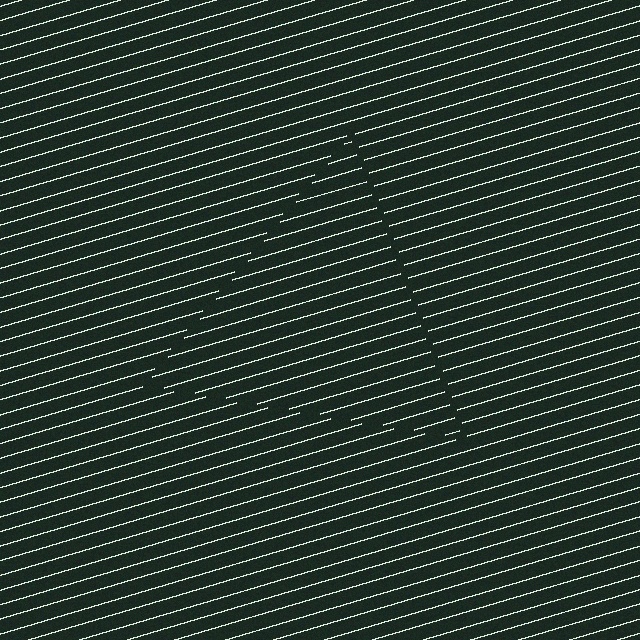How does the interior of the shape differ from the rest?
The interior of the shape contains the same grating, shifted by half a period — the contour is defined by the phase discontinuity where line-ends from the inner and outer gratings abut.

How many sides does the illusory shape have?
3 sides — the line-ends trace a triangle.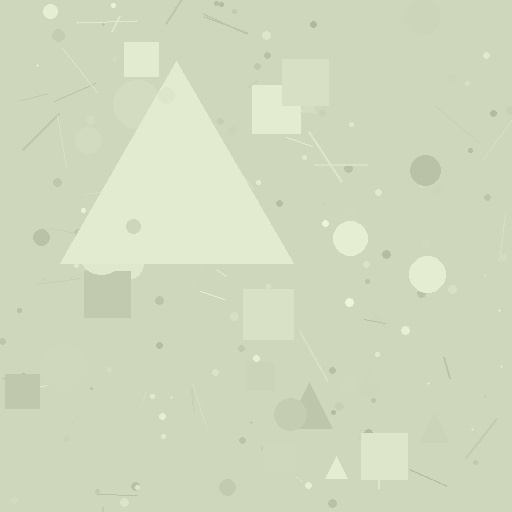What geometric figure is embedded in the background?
A triangle is embedded in the background.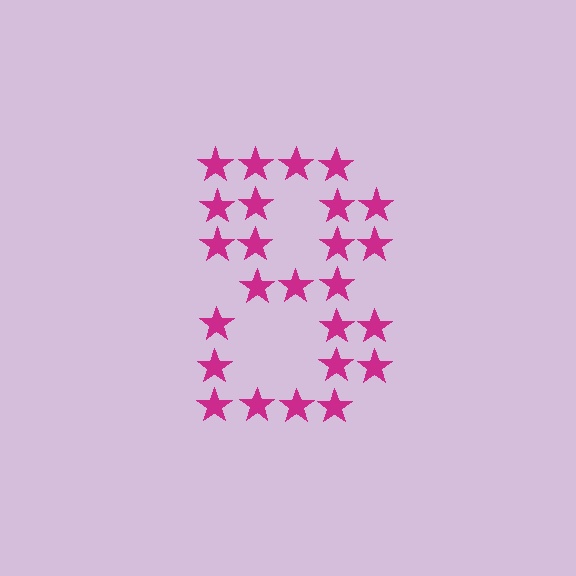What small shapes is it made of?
It is made of small stars.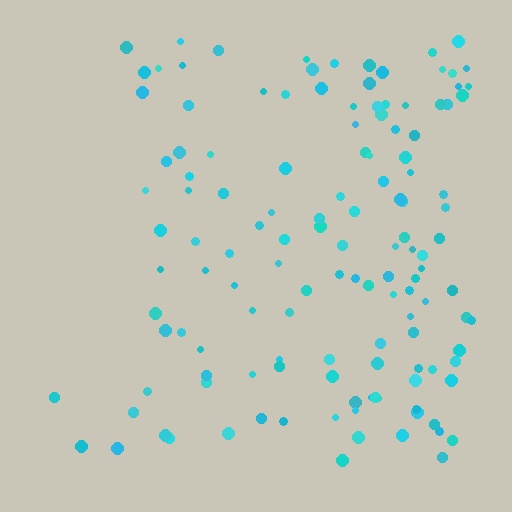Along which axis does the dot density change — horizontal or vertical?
Horizontal.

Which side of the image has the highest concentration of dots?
The right.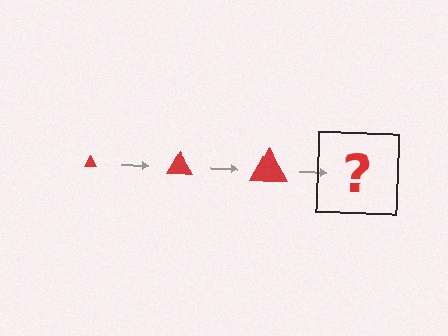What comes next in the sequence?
The next element should be a red triangle, larger than the previous one.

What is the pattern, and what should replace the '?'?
The pattern is that the triangle gets progressively larger each step. The '?' should be a red triangle, larger than the previous one.